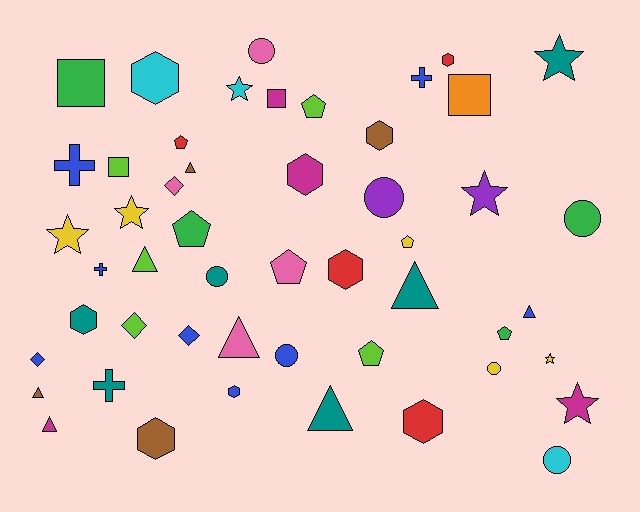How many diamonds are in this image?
There are 4 diamonds.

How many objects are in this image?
There are 50 objects.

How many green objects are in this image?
There are 4 green objects.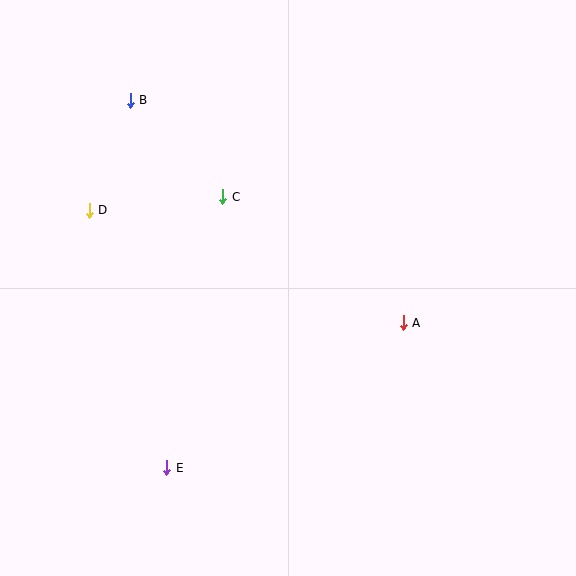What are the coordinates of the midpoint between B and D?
The midpoint between B and D is at (110, 155).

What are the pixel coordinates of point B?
Point B is at (130, 100).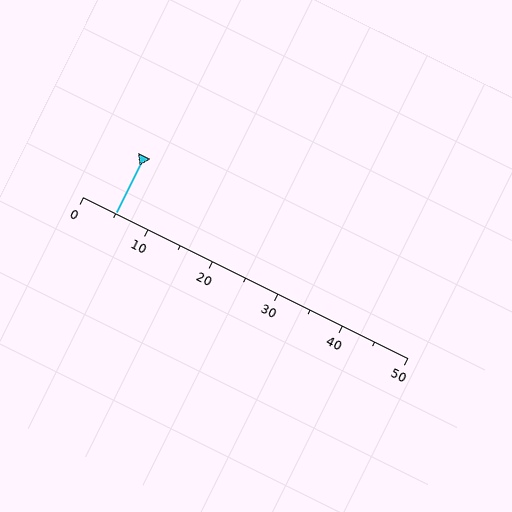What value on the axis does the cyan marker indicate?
The marker indicates approximately 5.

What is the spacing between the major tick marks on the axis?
The major ticks are spaced 10 apart.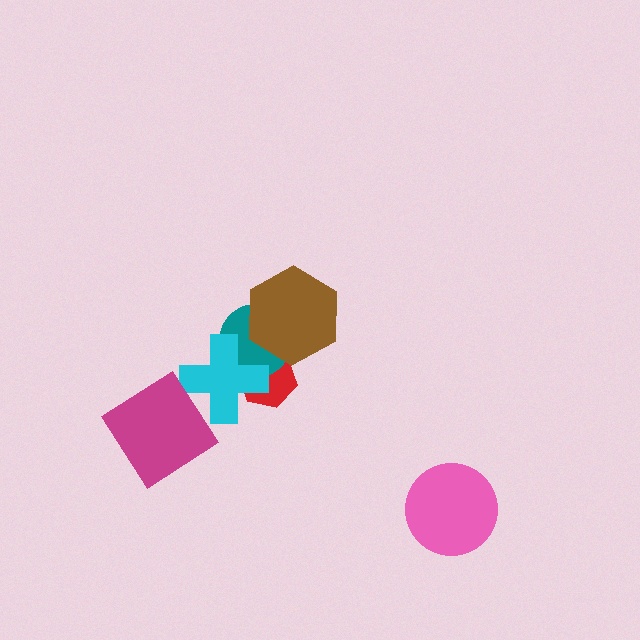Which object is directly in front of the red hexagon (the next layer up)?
The teal circle is directly in front of the red hexagon.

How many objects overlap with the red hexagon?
3 objects overlap with the red hexagon.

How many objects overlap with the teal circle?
3 objects overlap with the teal circle.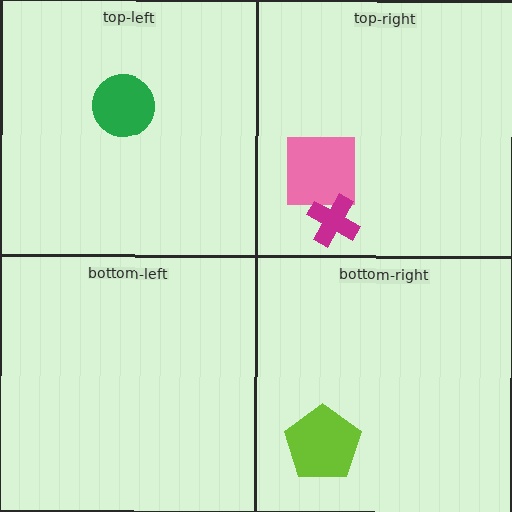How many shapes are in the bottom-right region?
1.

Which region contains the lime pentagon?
The bottom-right region.